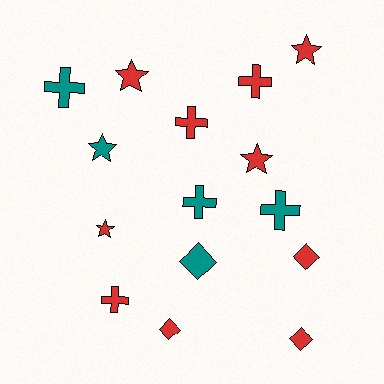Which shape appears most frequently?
Cross, with 6 objects.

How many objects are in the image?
There are 15 objects.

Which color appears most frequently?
Red, with 10 objects.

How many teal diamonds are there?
There is 1 teal diamond.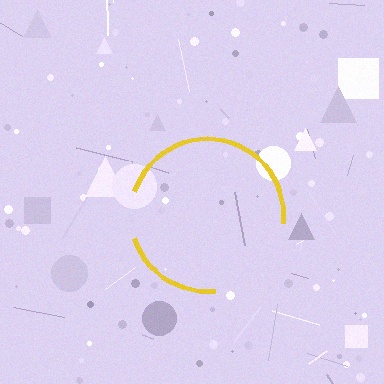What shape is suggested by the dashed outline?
The dashed outline suggests a circle.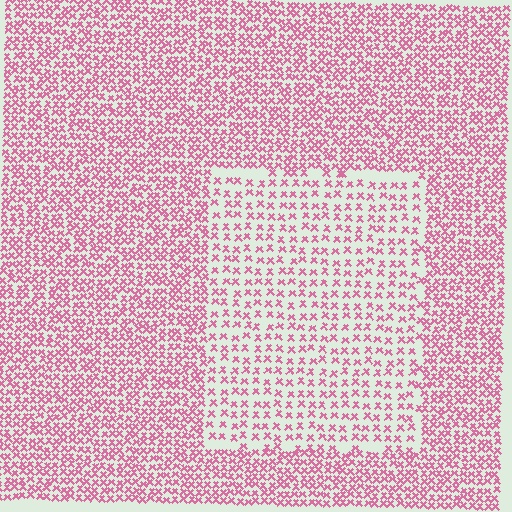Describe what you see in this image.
The image contains small pink elements arranged at two different densities. A rectangle-shaped region is visible where the elements are less densely packed than the surrounding area.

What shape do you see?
I see a rectangle.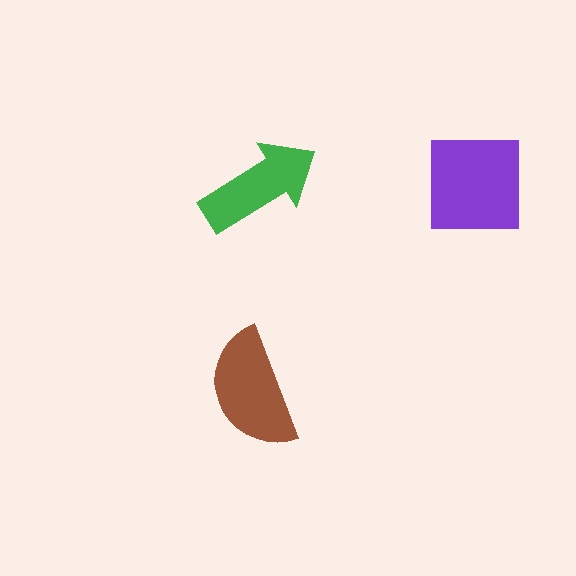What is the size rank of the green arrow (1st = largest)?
3rd.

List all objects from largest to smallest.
The purple square, the brown semicircle, the green arrow.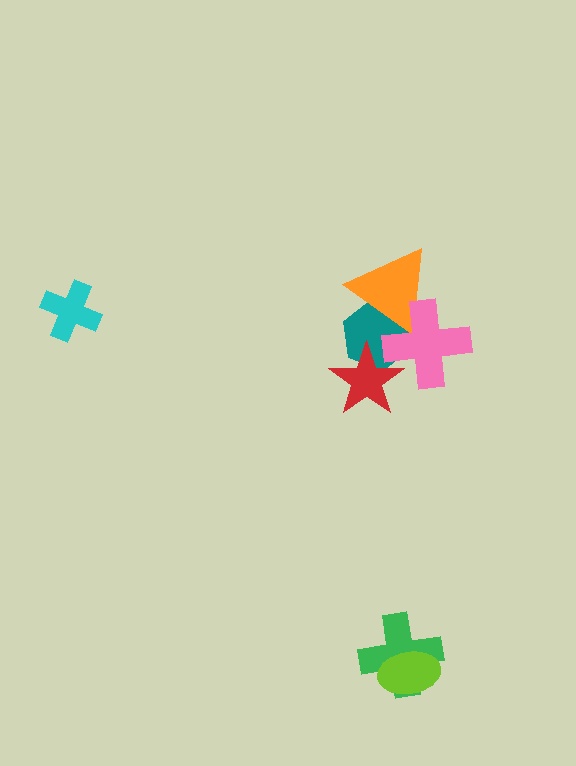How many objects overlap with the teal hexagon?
3 objects overlap with the teal hexagon.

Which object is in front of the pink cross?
The red star is in front of the pink cross.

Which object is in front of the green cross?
The lime ellipse is in front of the green cross.